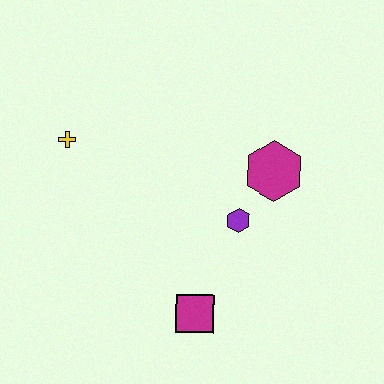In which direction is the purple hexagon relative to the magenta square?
The purple hexagon is above the magenta square.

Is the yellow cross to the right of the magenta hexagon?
No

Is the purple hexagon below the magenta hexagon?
Yes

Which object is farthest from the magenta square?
The yellow cross is farthest from the magenta square.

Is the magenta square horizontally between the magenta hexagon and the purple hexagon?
No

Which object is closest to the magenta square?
The purple hexagon is closest to the magenta square.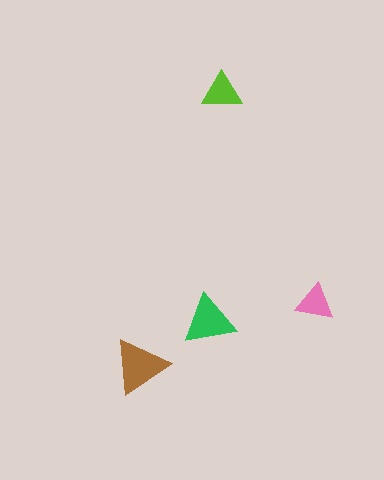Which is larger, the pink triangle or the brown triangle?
The brown one.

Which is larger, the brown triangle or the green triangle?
The brown one.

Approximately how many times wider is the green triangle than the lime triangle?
About 1.5 times wider.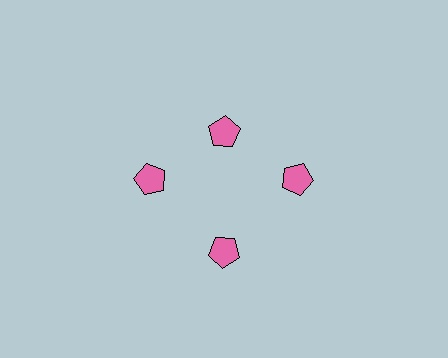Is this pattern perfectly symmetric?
No. The 4 pink pentagons are arranged in a ring, but one element near the 12 o'clock position is pulled inward toward the center, breaking the 4-fold rotational symmetry.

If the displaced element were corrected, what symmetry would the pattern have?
It would have 4-fold rotational symmetry — the pattern would map onto itself every 90 degrees.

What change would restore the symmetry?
The symmetry would be restored by moving it outward, back onto the ring so that all 4 pentagons sit at equal angles and equal distance from the center.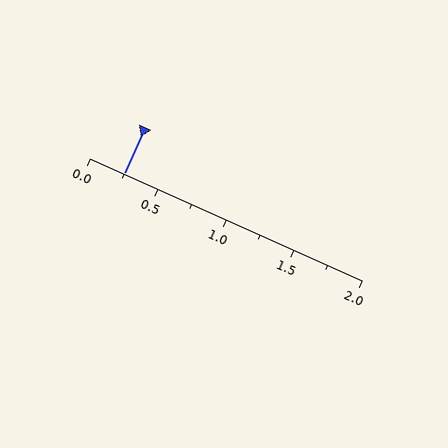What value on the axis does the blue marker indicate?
The marker indicates approximately 0.25.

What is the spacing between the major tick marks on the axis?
The major ticks are spaced 0.5 apart.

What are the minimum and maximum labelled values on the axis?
The axis runs from 0.0 to 2.0.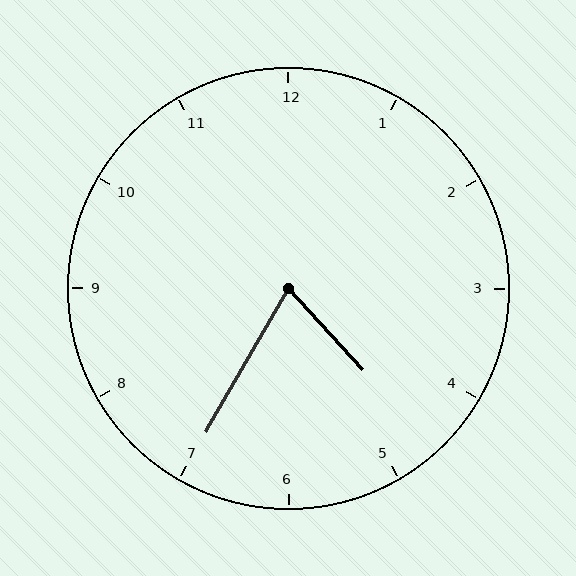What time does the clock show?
4:35.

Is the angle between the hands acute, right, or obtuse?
It is acute.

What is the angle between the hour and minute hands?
Approximately 72 degrees.